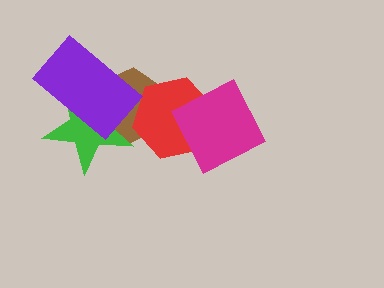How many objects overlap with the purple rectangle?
2 objects overlap with the purple rectangle.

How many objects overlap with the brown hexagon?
3 objects overlap with the brown hexagon.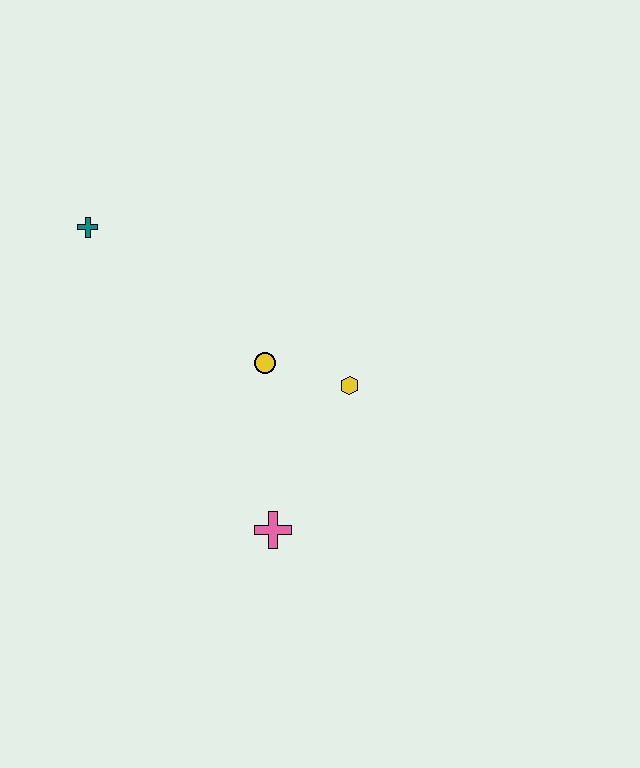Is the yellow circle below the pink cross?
No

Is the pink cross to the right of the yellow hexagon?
No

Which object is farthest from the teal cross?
The pink cross is farthest from the teal cross.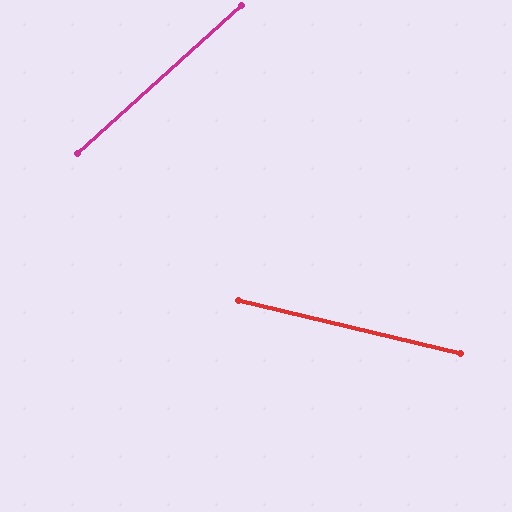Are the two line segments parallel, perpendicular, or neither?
Neither parallel nor perpendicular — they differ by about 55°.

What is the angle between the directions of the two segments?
Approximately 55 degrees.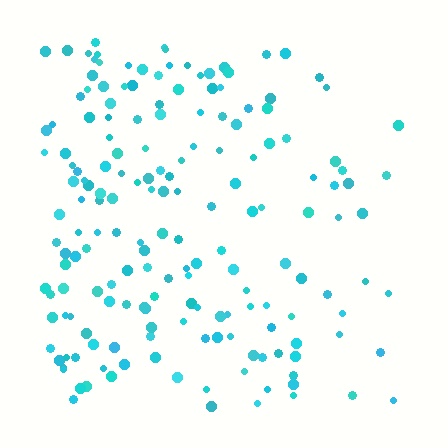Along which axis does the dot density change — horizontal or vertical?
Horizontal.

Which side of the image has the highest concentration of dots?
The left.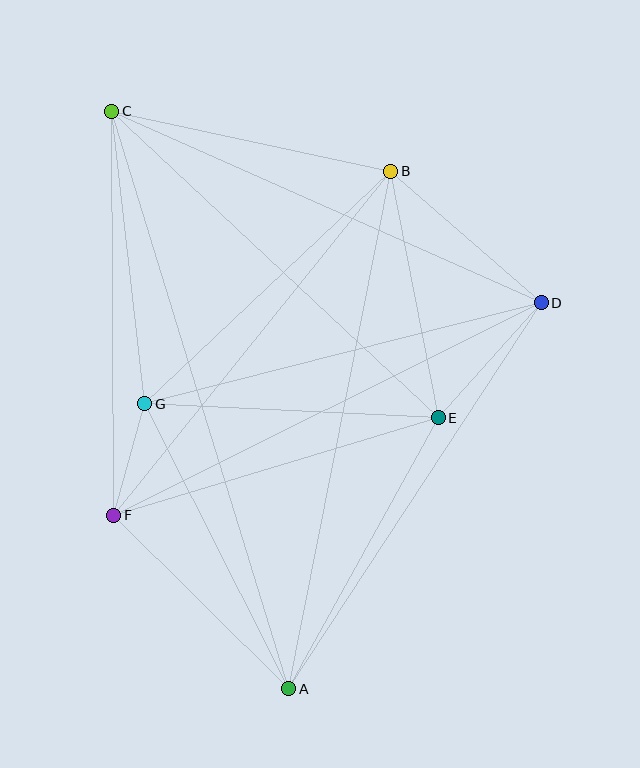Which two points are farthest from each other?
Points A and C are farthest from each other.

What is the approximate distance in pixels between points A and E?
The distance between A and E is approximately 309 pixels.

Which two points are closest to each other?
Points F and G are closest to each other.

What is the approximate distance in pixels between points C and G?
The distance between C and G is approximately 294 pixels.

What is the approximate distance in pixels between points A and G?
The distance between A and G is approximately 319 pixels.